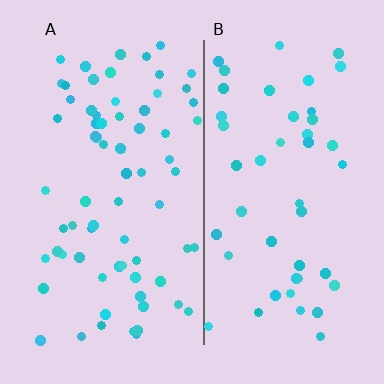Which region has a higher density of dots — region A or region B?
A (the left).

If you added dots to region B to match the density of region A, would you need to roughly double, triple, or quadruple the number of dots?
Approximately double.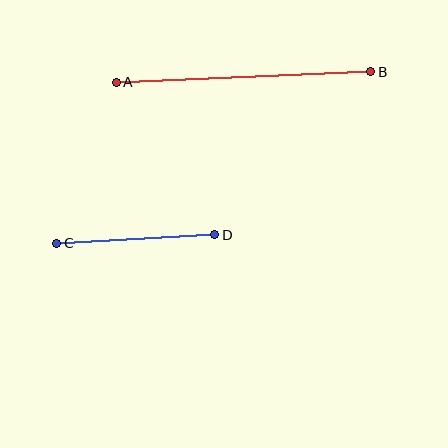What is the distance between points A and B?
The distance is approximately 255 pixels.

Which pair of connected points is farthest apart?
Points A and B are farthest apart.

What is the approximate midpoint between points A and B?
The midpoint is at approximately (243, 77) pixels.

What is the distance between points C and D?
The distance is approximately 158 pixels.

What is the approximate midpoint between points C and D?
The midpoint is at approximately (136, 239) pixels.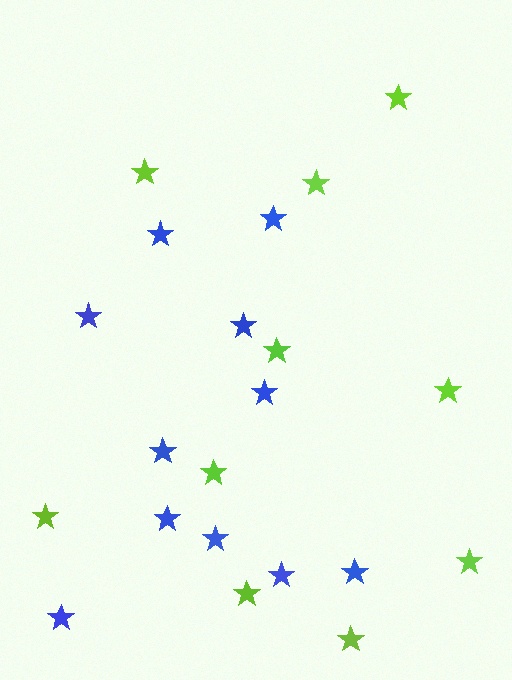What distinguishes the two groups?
There are 2 groups: one group of blue stars (11) and one group of lime stars (10).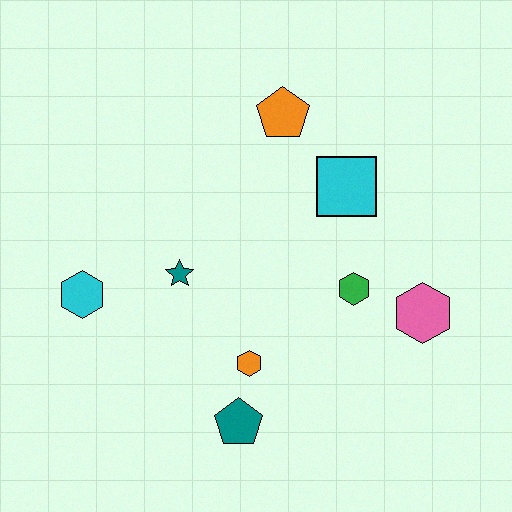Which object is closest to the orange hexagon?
The teal pentagon is closest to the orange hexagon.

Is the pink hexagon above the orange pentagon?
No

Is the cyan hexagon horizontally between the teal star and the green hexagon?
No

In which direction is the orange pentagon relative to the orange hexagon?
The orange pentagon is above the orange hexagon.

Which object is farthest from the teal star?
The pink hexagon is farthest from the teal star.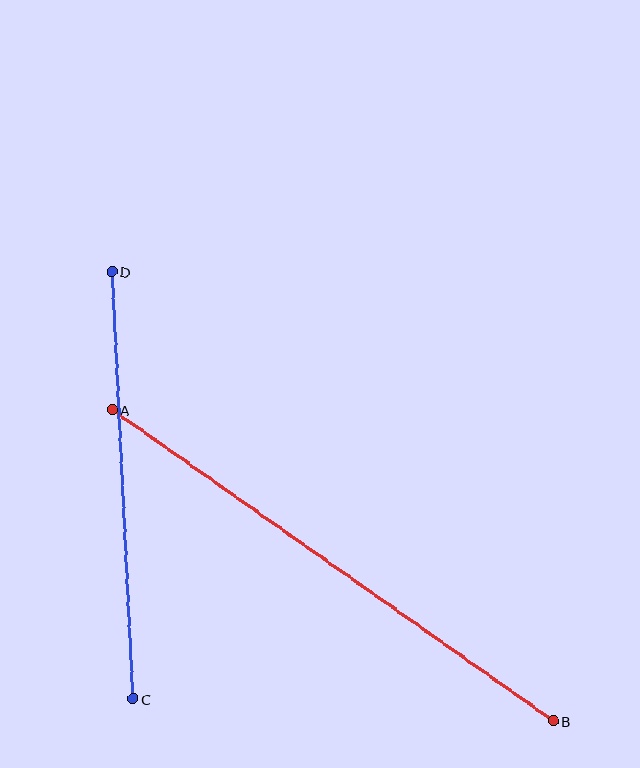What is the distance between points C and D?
The distance is approximately 428 pixels.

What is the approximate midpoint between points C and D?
The midpoint is at approximately (123, 485) pixels.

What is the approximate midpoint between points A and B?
The midpoint is at approximately (333, 565) pixels.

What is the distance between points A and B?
The distance is approximately 540 pixels.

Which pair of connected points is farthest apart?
Points A and B are farthest apart.